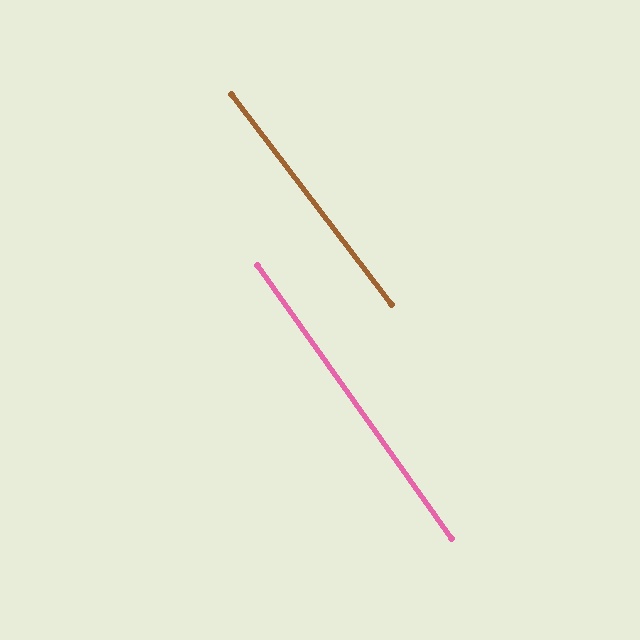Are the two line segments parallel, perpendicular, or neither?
Parallel — their directions differ by only 1.8°.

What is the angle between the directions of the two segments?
Approximately 2 degrees.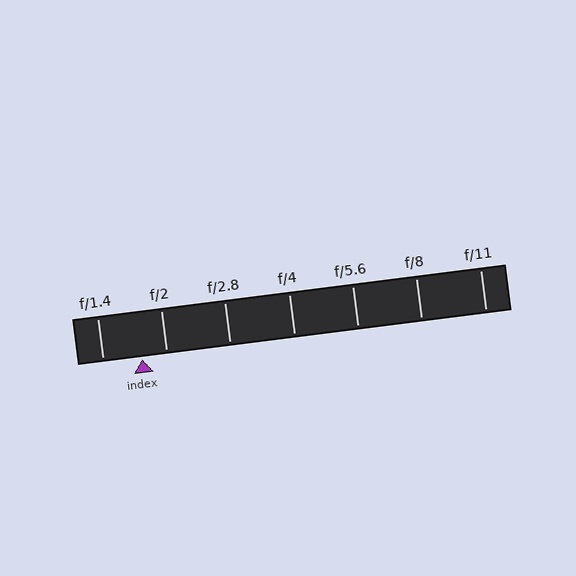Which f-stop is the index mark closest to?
The index mark is closest to f/2.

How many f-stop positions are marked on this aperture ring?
There are 7 f-stop positions marked.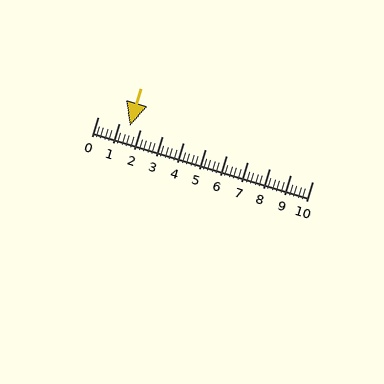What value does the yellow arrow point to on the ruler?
The yellow arrow points to approximately 1.5.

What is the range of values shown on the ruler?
The ruler shows values from 0 to 10.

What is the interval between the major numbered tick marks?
The major tick marks are spaced 1 units apart.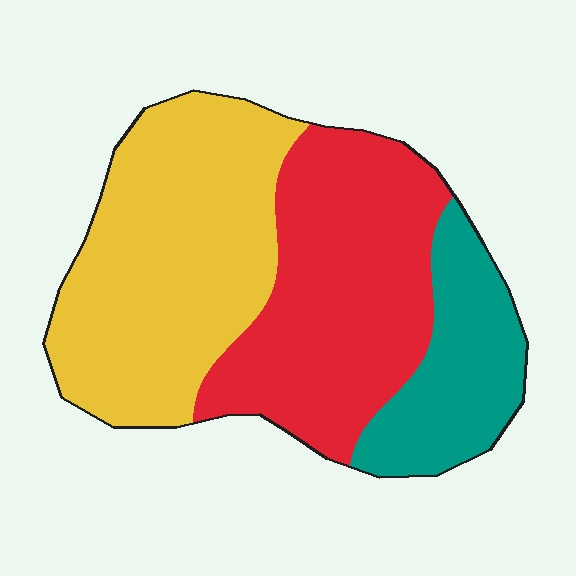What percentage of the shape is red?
Red takes up about three eighths (3/8) of the shape.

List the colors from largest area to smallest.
From largest to smallest: yellow, red, teal.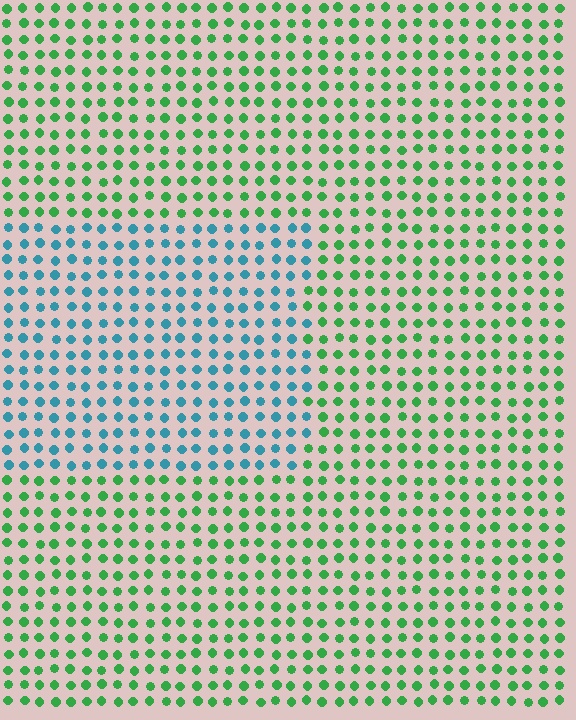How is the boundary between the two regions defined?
The boundary is defined purely by a slight shift in hue (about 60 degrees). Spacing, size, and orientation are identical on both sides.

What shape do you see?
I see a rectangle.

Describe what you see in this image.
The image is filled with small green elements in a uniform arrangement. A rectangle-shaped region is visible where the elements are tinted to a slightly different hue, forming a subtle color boundary.